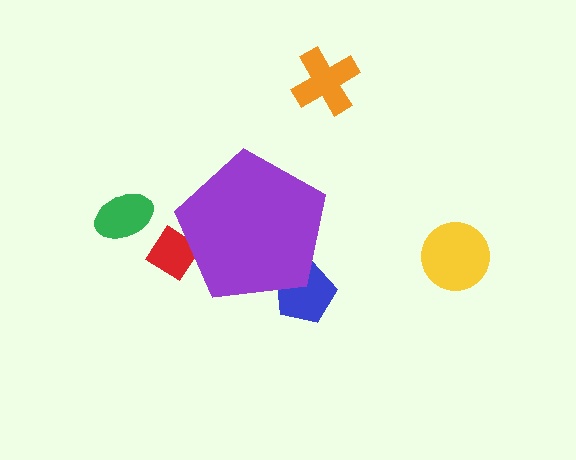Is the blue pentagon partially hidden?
Yes, the blue pentagon is partially hidden behind the purple pentagon.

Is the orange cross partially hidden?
No, the orange cross is fully visible.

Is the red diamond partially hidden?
Yes, the red diamond is partially hidden behind the purple pentagon.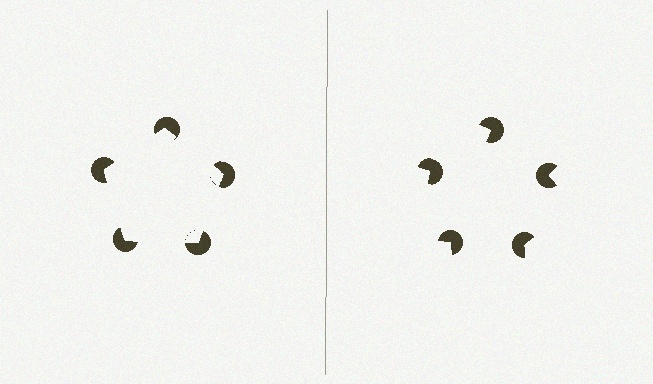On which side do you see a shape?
An illusory pentagon appears on the left side. On the right side the wedge cuts are rotated, so no coherent shape forms.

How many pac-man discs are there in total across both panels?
10 — 5 on each side.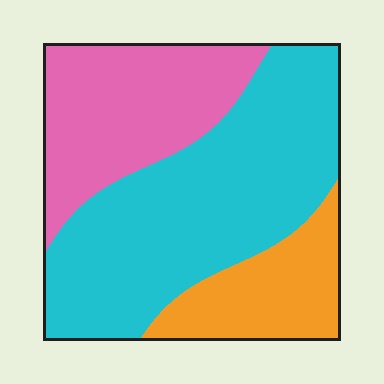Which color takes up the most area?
Cyan, at roughly 50%.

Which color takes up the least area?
Orange, at roughly 20%.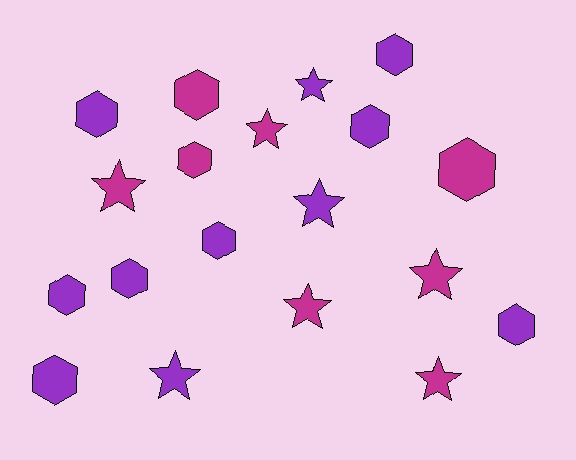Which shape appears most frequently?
Hexagon, with 11 objects.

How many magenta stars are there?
There are 5 magenta stars.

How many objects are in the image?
There are 19 objects.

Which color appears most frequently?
Purple, with 11 objects.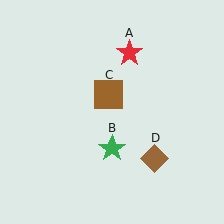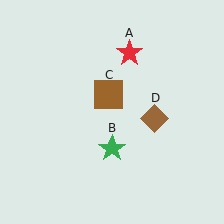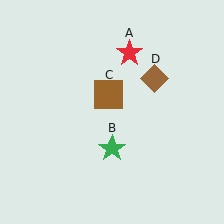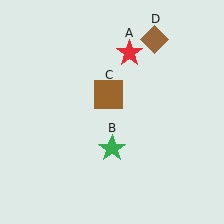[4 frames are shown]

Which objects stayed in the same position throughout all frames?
Red star (object A) and green star (object B) and brown square (object C) remained stationary.